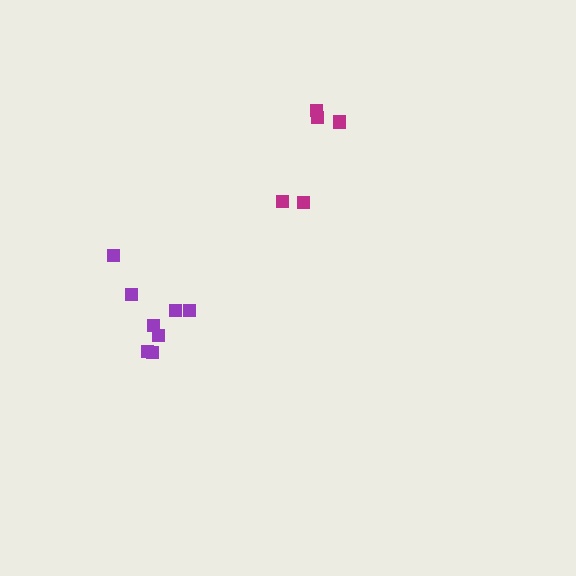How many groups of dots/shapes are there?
There are 2 groups.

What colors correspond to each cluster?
The clusters are colored: magenta, purple.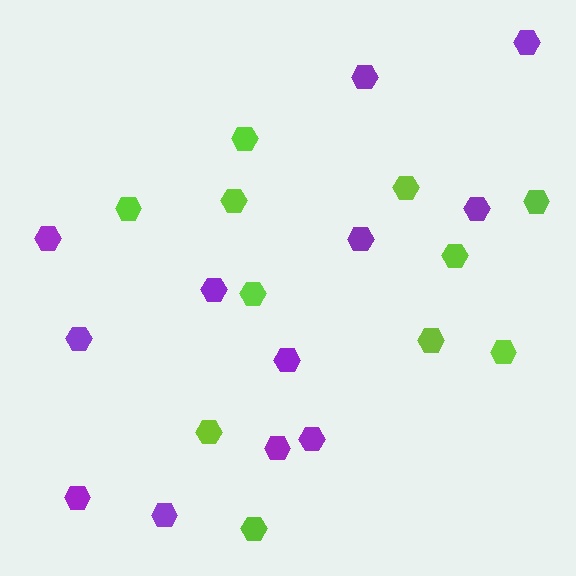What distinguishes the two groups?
There are 2 groups: one group of purple hexagons (12) and one group of lime hexagons (11).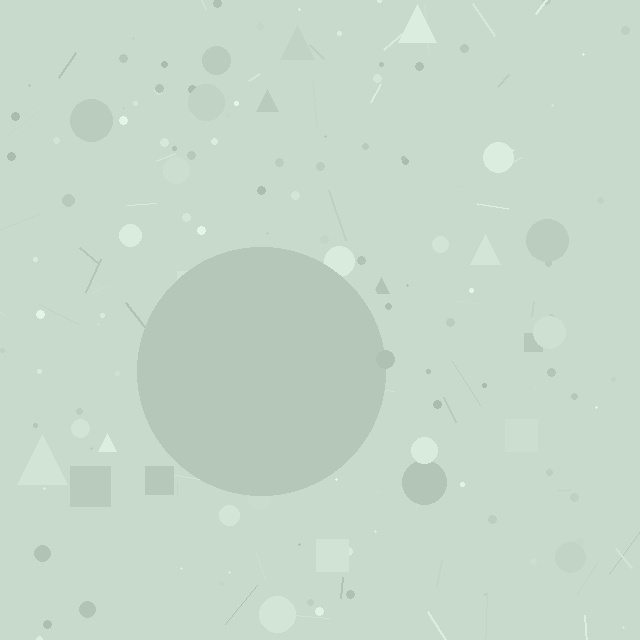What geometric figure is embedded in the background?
A circle is embedded in the background.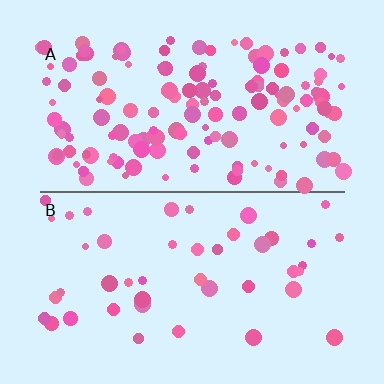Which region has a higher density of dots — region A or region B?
A (the top).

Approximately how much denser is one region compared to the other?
Approximately 3.2× — region A over region B.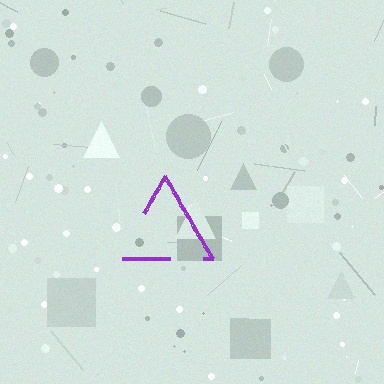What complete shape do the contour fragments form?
The contour fragments form a triangle.